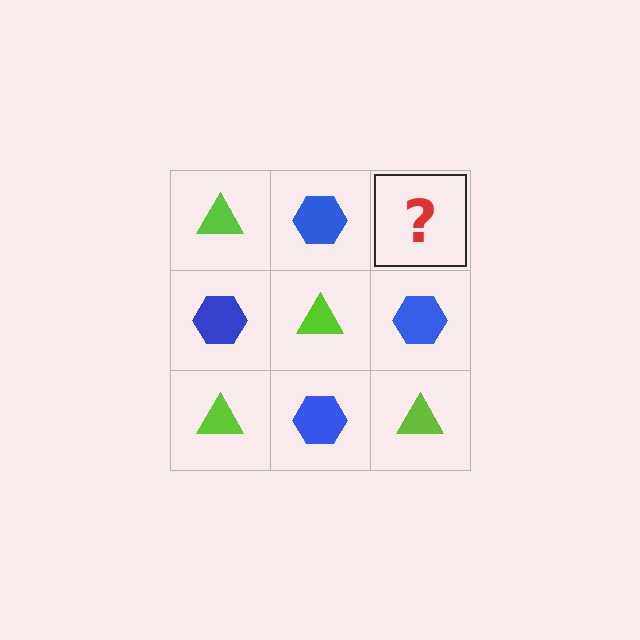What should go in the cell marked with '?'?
The missing cell should contain a lime triangle.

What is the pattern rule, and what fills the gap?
The rule is that it alternates lime triangle and blue hexagon in a checkerboard pattern. The gap should be filled with a lime triangle.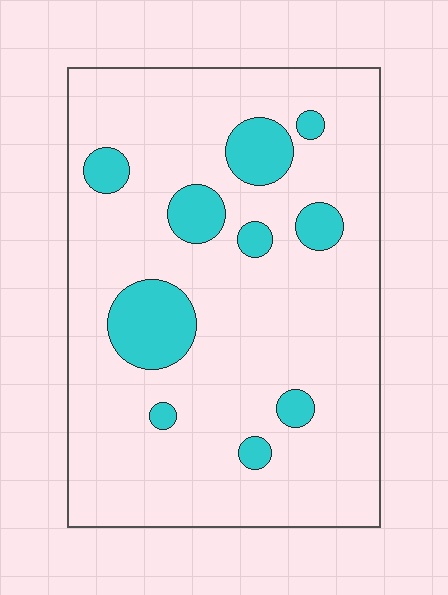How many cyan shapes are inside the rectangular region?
10.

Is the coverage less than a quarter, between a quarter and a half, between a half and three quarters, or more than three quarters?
Less than a quarter.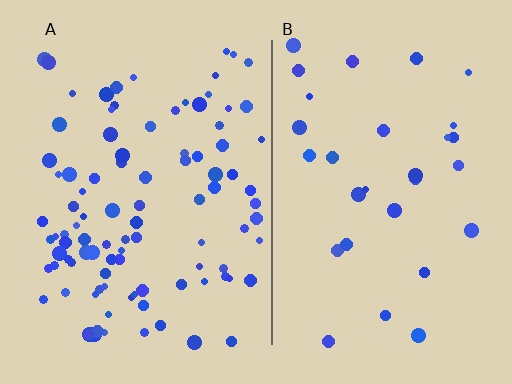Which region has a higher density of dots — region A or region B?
A (the left).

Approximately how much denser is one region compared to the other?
Approximately 3.2× — region A over region B.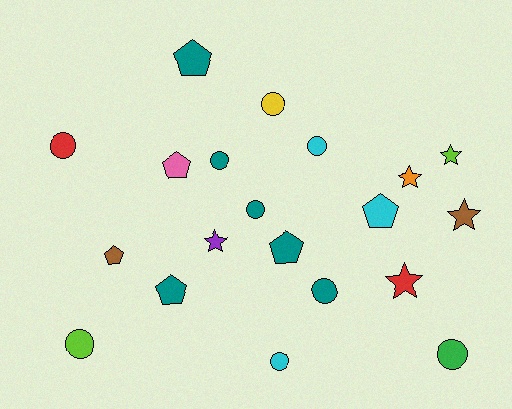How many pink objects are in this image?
There is 1 pink object.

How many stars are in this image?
There are 5 stars.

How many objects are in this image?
There are 20 objects.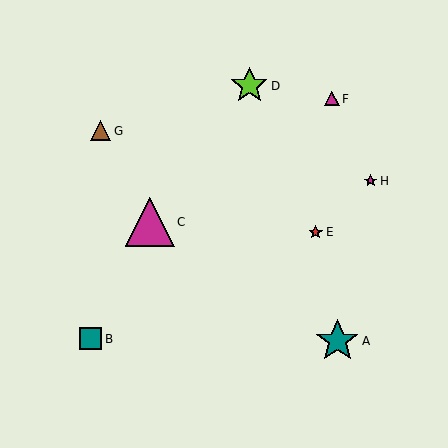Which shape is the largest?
The magenta triangle (labeled C) is the largest.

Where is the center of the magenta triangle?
The center of the magenta triangle is at (332, 99).